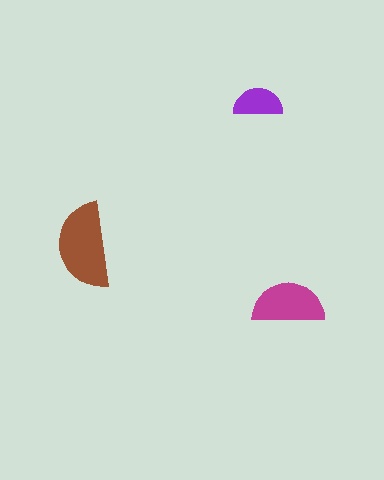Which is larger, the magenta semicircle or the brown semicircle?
The brown one.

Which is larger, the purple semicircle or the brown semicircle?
The brown one.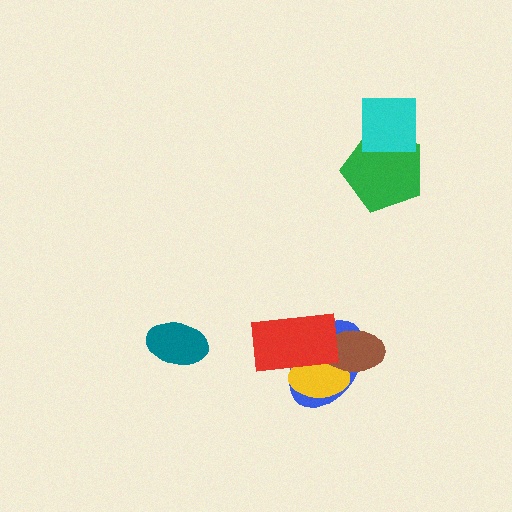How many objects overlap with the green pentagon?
1 object overlaps with the green pentagon.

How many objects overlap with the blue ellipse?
3 objects overlap with the blue ellipse.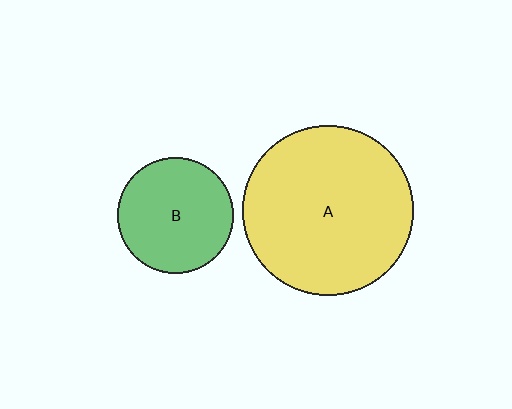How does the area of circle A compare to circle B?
Approximately 2.2 times.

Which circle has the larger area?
Circle A (yellow).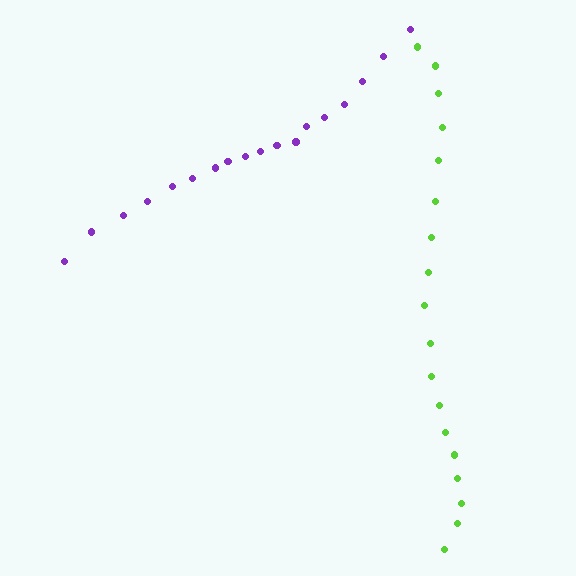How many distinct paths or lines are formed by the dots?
There are 2 distinct paths.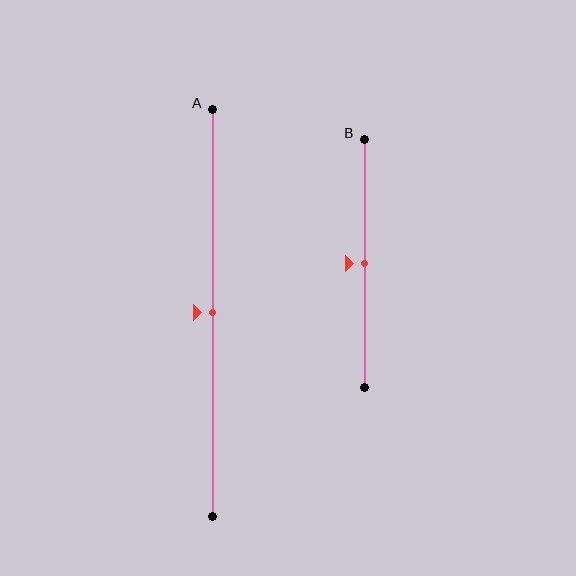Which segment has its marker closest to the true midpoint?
Segment A has its marker closest to the true midpoint.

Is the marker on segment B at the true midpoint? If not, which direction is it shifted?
Yes, the marker on segment B is at the true midpoint.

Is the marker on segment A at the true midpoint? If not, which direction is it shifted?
Yes, the marker on segment A is at the true midpoint.